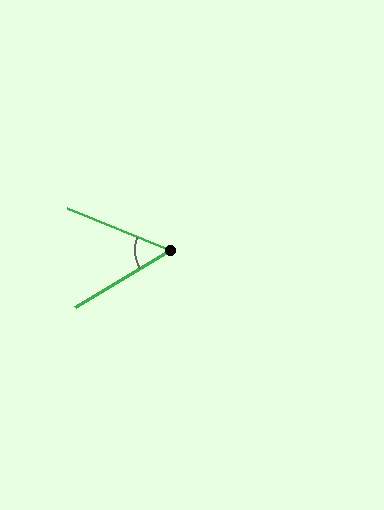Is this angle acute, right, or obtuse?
It is acute.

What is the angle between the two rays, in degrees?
Approximately 53 degrees.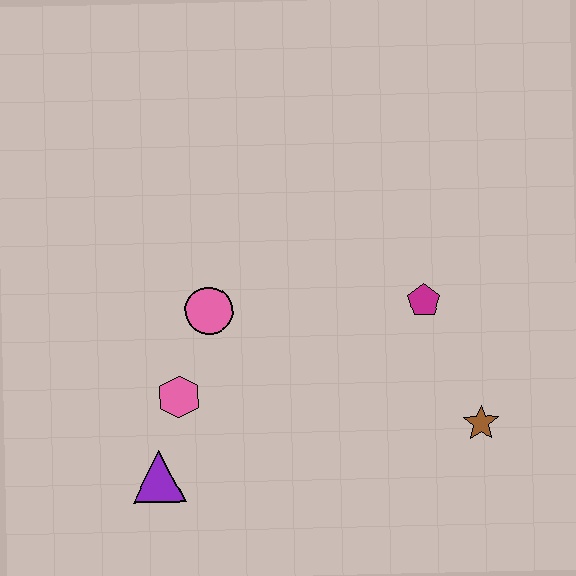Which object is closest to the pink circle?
The pink hexagon is closest to the pink circle.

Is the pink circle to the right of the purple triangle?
Yes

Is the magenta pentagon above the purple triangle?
Yes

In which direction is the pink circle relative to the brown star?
The pink circle is to the left of the brown star.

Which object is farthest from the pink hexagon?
The brown star is farthest from the pink hexagon.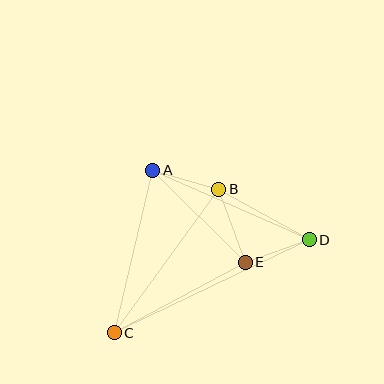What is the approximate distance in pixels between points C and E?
The distance between C and E is approximately 149 pixels.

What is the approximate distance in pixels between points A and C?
The distance between A and C is approximately 167 pixels.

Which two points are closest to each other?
Points D and E are closest to each other.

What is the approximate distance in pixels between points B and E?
The distance between B and E is approximately 77 pixels.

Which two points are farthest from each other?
Points C and D are farthest from each other.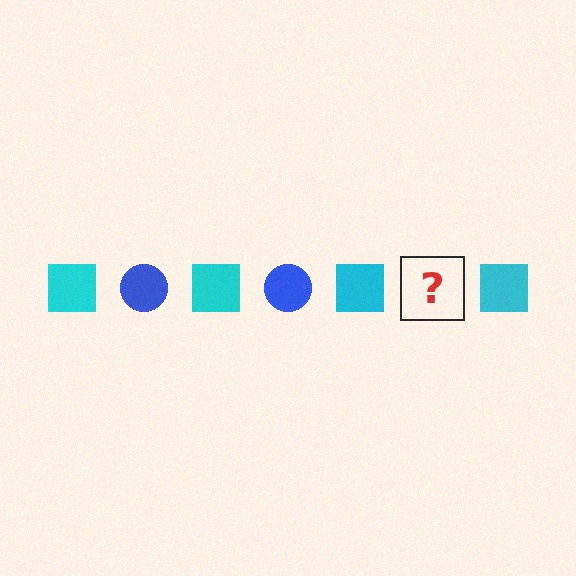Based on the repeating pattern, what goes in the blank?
The blank should be a blue circle.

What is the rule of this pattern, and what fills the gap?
The rule is that the pattern alternates between cyan square and blue circle. The gap should be filled with a blue circle.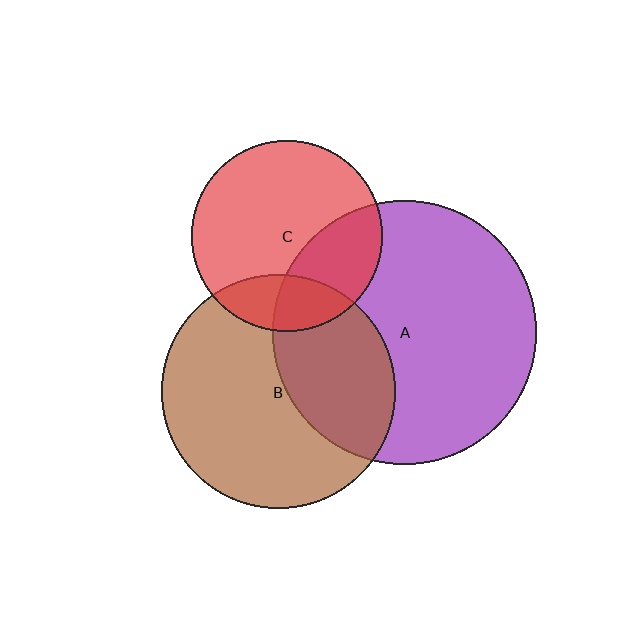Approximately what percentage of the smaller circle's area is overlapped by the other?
Approximately 35%.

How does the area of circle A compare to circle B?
Approximately 1.3 times.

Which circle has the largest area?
Circle A (purple).